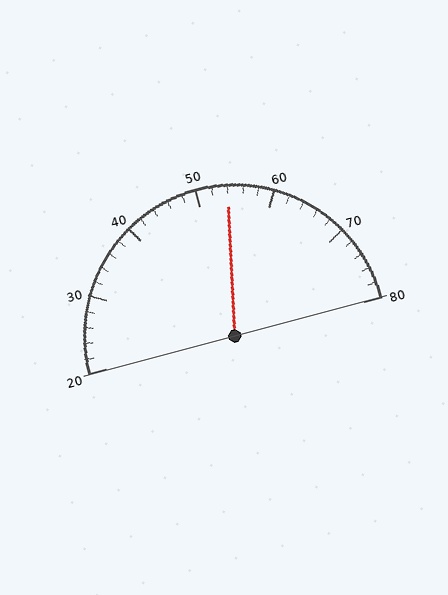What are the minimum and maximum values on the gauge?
The gauge ranges from 20 to 80.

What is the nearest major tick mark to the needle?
The nearest major tick mark is 50.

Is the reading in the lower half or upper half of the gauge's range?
The reading is in the upper half of the range (20 to 80).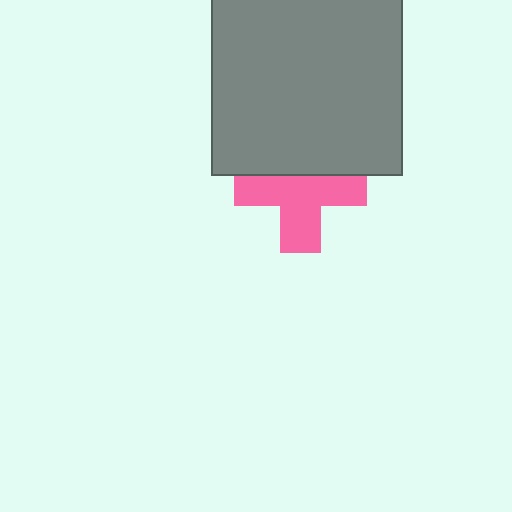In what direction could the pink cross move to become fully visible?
The pink cross could move down. That would shift it out from behind the gray rectangle entirely.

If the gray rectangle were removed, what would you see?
You would see the complete pink cross.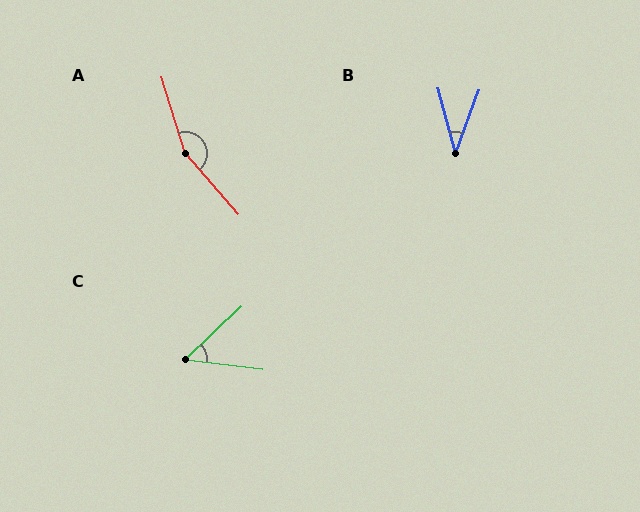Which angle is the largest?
A, at approximately 156 degrees.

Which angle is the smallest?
B, at approximately 36 degrees.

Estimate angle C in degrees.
Approximately 50 degrees.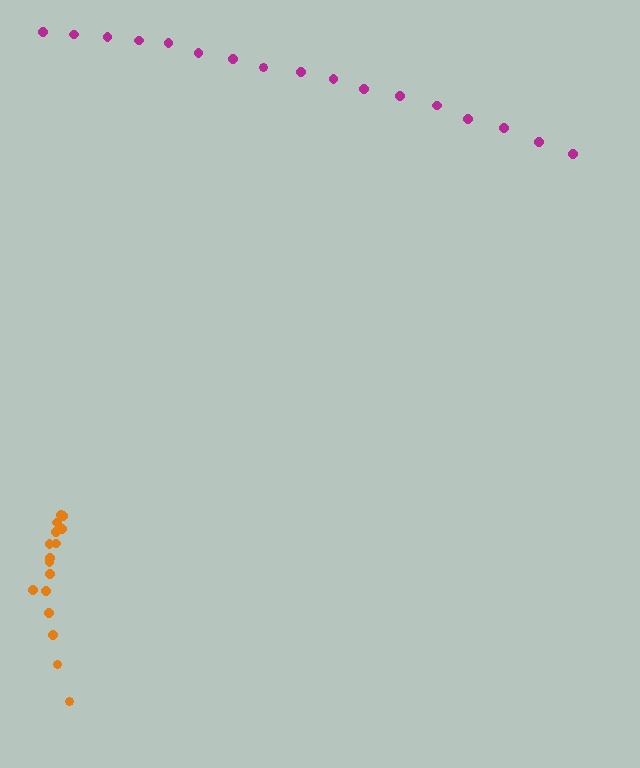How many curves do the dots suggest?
There are 2 distinct paths.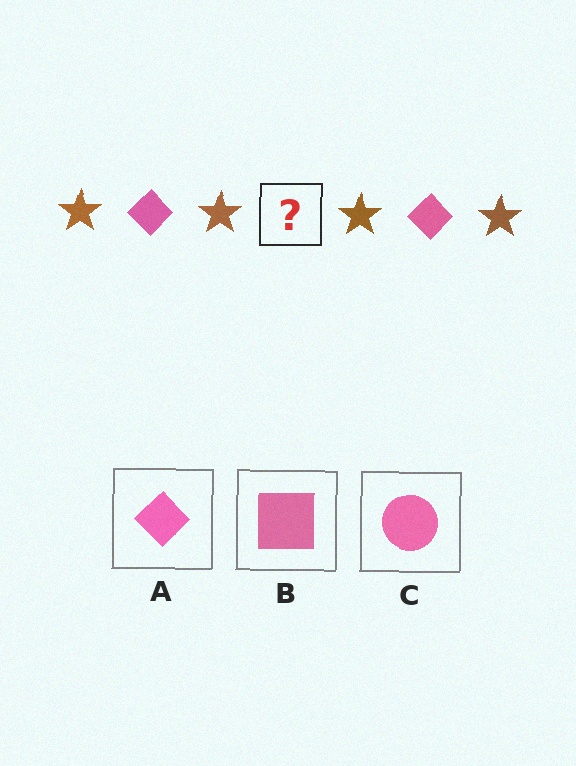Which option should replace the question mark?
Option A.